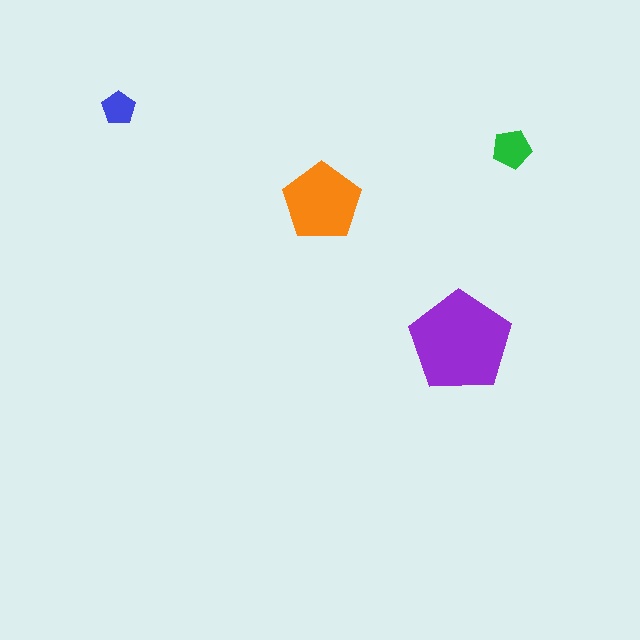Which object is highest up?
The blue pentagon is topmost.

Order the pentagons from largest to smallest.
the purple one, the orange one, the green one, the blue one.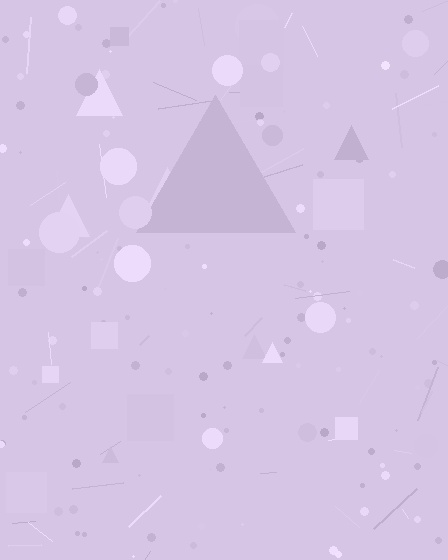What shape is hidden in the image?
A triangle is hidden in the image.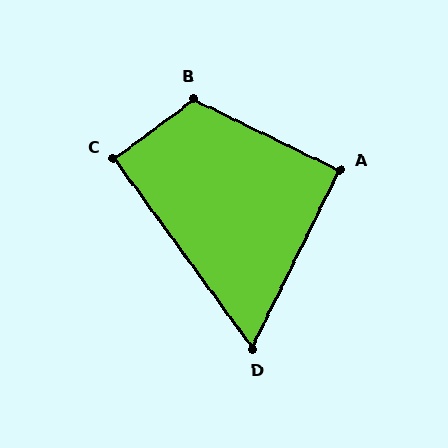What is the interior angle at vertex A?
Approximately 89 degrees (approximately right).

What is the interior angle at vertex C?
Approximately 91 degrees (approximately right).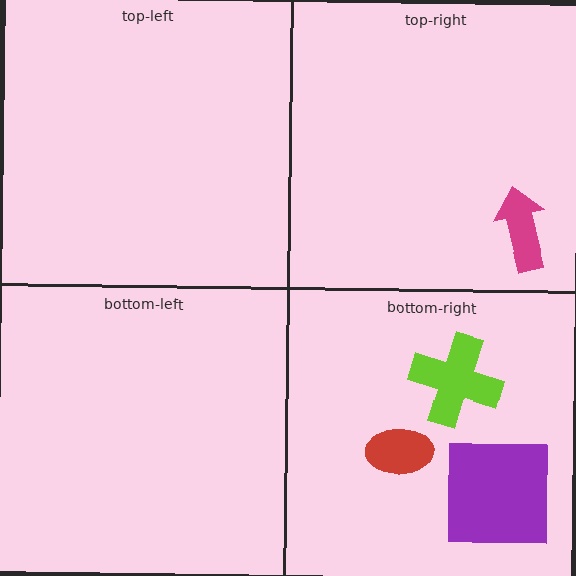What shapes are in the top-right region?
The magenta arrow.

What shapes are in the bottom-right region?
The red ellipse, the purple square, the lime cross.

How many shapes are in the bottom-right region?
3.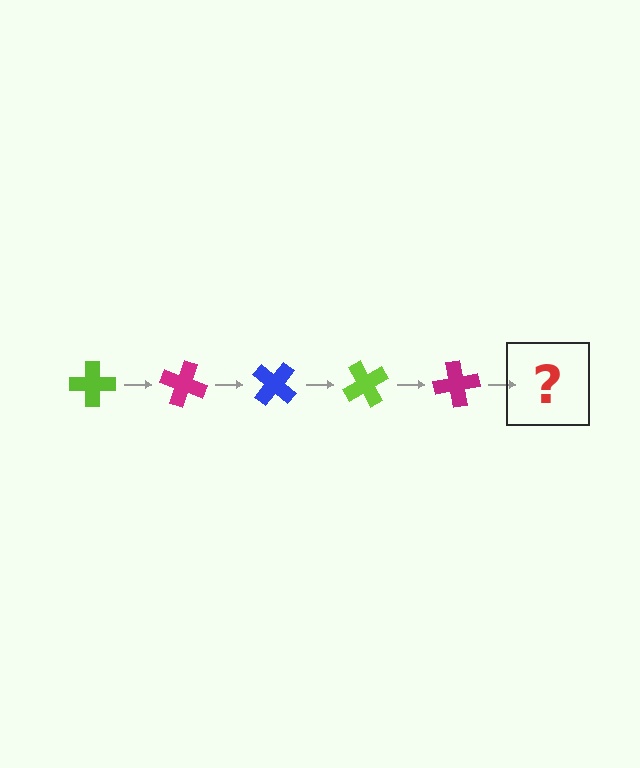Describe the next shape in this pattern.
It should be a blue cross, rotated 100 degrees from the start.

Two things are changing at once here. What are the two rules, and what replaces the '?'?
The two rules are that it rotates 20 degrees each step and the color cycles through lime, magenta, and blue. The '?' should be a blue cross, rotated 100 degrees from the start.